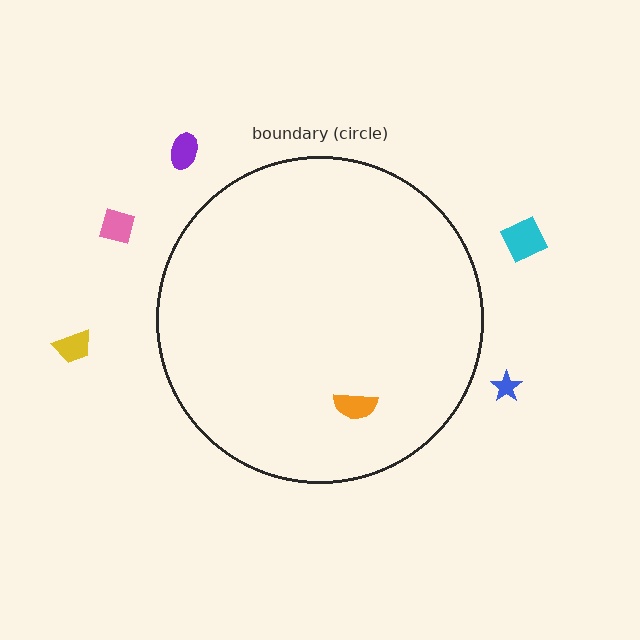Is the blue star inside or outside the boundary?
Outside.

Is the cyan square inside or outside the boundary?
Outside.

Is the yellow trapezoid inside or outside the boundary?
Outside.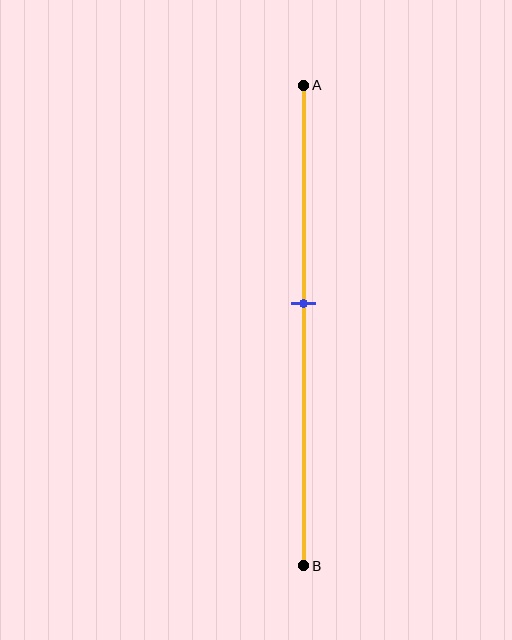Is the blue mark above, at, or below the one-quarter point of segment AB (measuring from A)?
The blue mark is below the one-quarter point of segment AB.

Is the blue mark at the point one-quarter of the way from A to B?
No, the mark is at about 45% from A, not at the 25% one-quarter point.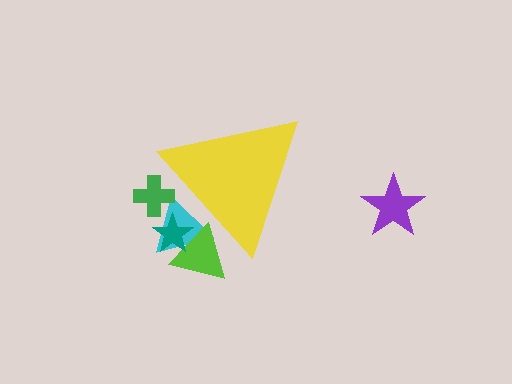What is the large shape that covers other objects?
A yellow triangle.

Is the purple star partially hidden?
No, the purple star is fully visible.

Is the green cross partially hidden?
Yes, the green cross is partially hidden behind the yellow triangle.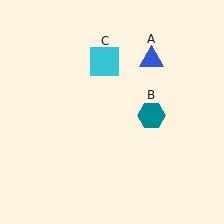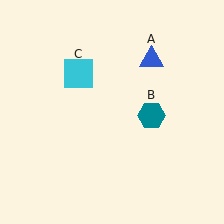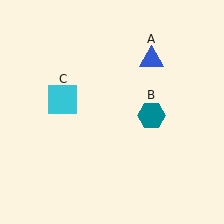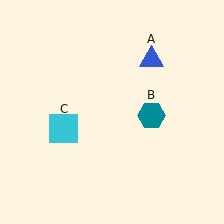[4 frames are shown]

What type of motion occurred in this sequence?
The cyan square (object C) rotated counterclockwise around the center of the scene.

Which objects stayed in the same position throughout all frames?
Blue triangle (object A) and teal hexagon (object B) remained stationary.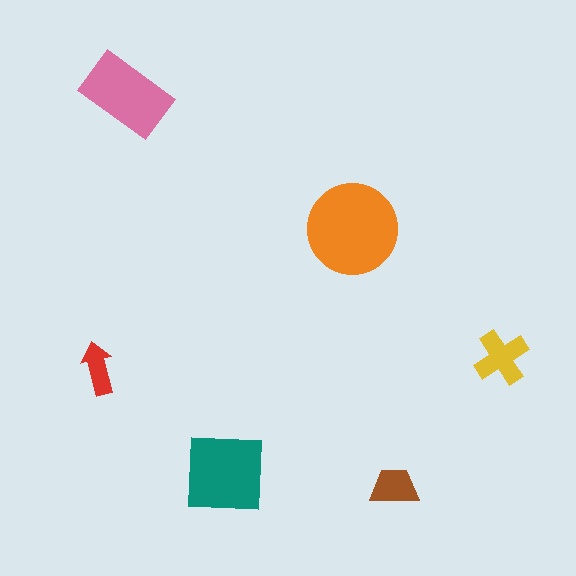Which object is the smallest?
The red arrow.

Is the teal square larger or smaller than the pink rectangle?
Larger.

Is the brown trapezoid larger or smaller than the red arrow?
Larger.